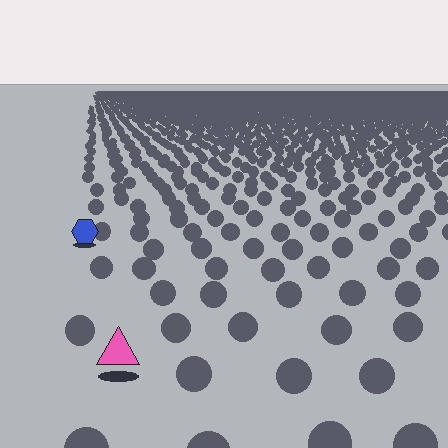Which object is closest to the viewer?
The pink triangle is closest. The texture marks near it are larger and more spread out.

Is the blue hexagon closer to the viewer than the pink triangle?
No. The pink triangle is closer — you can tell from the texture gradient: the ground texture is coarser near it.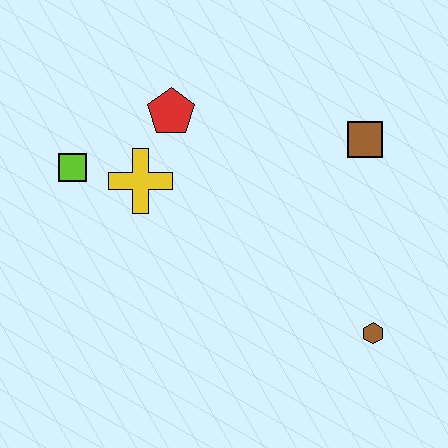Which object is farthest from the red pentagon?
The brown hexagon is farthest from the red pentagon.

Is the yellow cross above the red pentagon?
No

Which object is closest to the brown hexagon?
The brown square is closest to the brown hexagon.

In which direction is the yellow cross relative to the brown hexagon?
The yellow cross is to the left of the brown hexagon.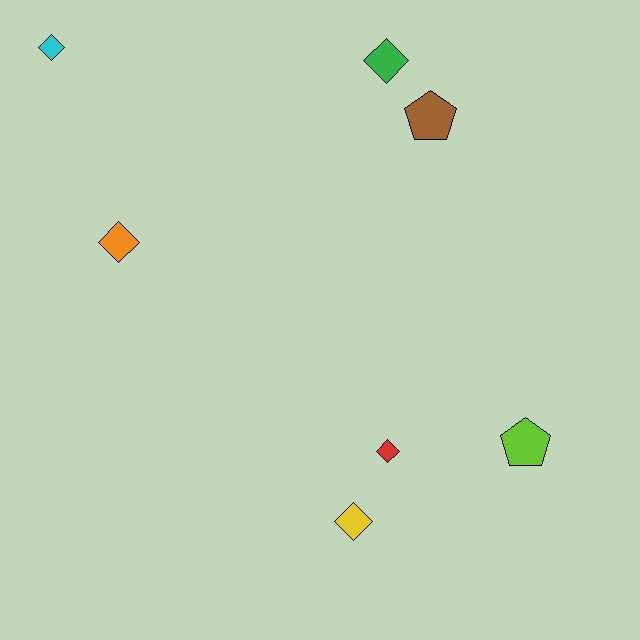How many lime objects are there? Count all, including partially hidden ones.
There is 1 lime object.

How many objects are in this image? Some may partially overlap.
There are 7 objects.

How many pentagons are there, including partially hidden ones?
There are 2 pentagons.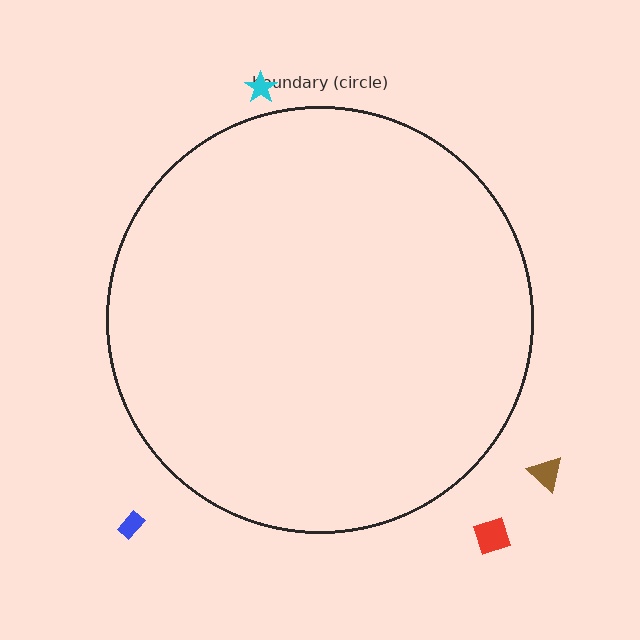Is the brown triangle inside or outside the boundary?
Outside.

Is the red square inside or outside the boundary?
Outside.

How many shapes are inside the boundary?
0 inside, 4 outside.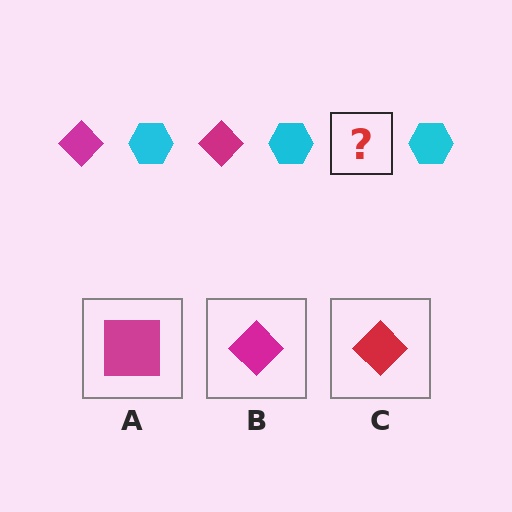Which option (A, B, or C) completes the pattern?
B.